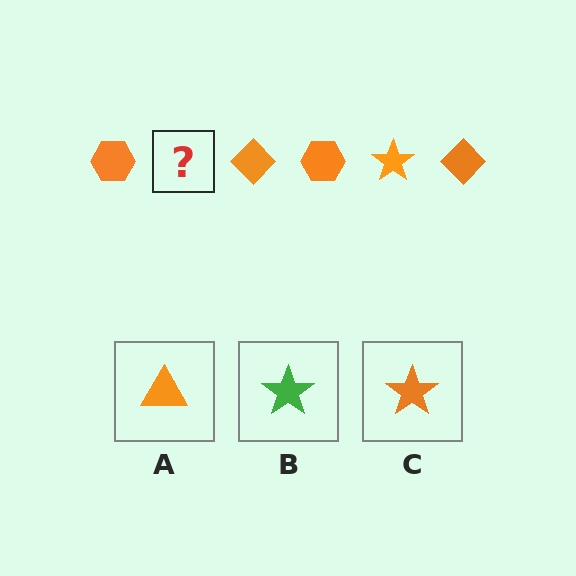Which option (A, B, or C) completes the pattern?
C.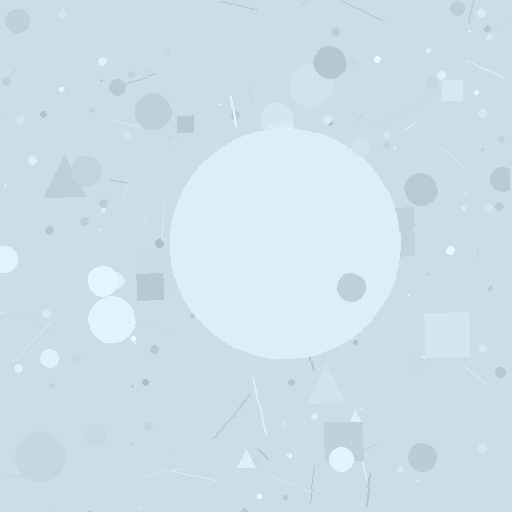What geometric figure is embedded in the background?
A circle is embedded in the background.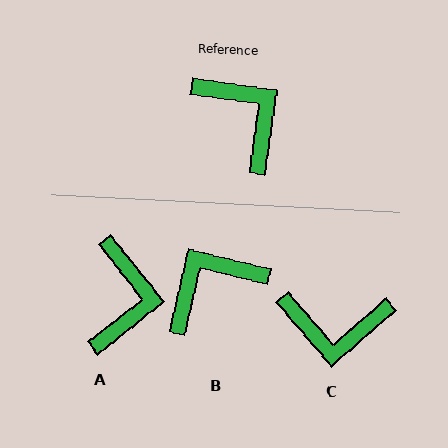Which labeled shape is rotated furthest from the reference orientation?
C, about 131 degrees away.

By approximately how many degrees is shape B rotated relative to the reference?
Approximately 85 degrees counter-clockwise.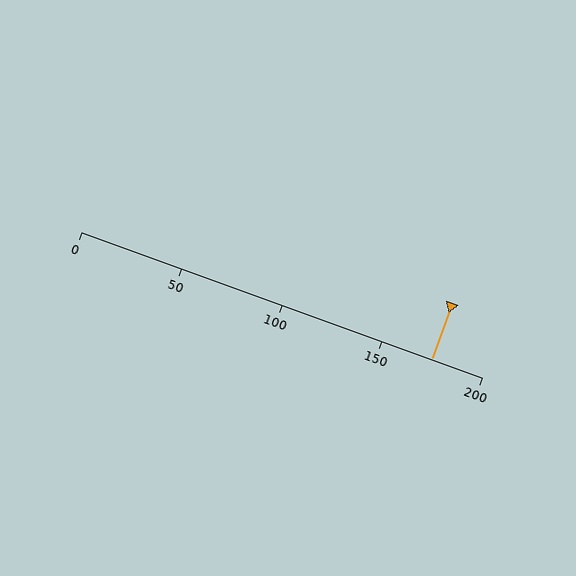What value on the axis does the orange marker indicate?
The marker indicates approximately 175.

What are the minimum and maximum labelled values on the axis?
The axis runs from 0 to 200.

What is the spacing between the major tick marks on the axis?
The major ticks are spaced 50 apart.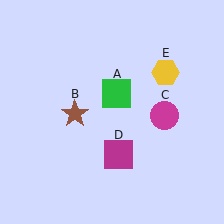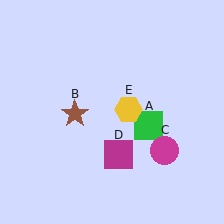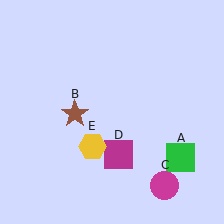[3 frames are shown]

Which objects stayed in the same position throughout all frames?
Brown star (object B) and magenta square (object D) remained stationary.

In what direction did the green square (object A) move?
The green square (object A) moved down and to the right.